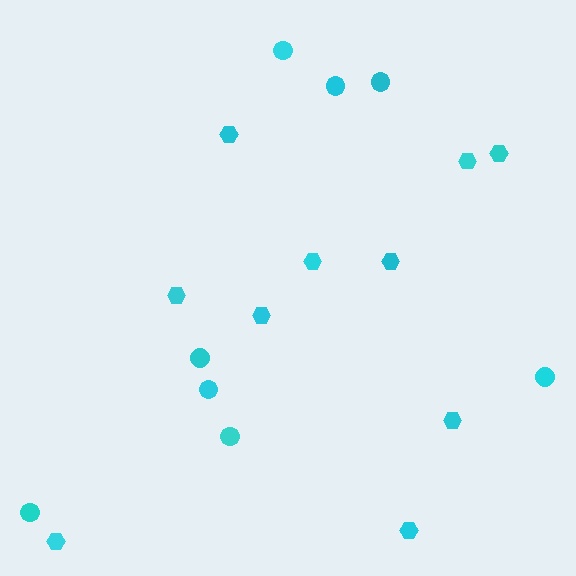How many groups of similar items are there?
There are 2 groups: one group of hexagons (10) and one group of circles (8).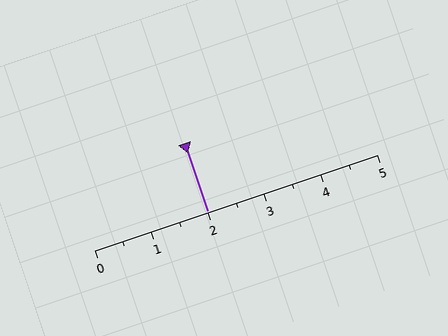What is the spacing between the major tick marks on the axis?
The major ticks are spaced 1 apart.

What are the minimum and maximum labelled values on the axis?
The axis runs from 0 to 5.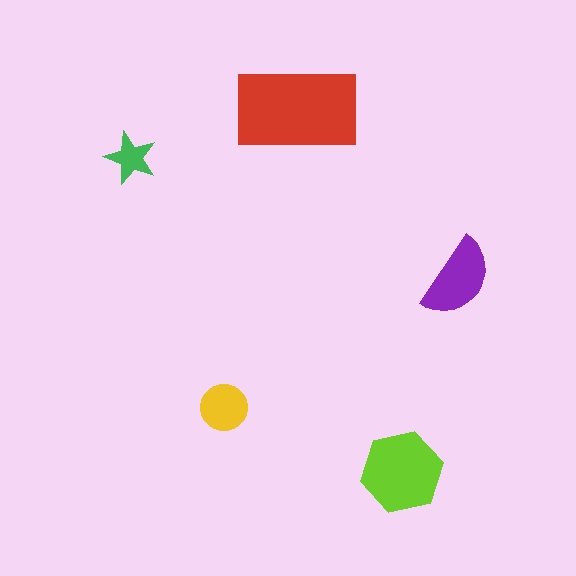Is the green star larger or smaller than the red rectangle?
Smaller.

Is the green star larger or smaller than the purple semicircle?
Smaller.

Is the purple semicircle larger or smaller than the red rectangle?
Smaller.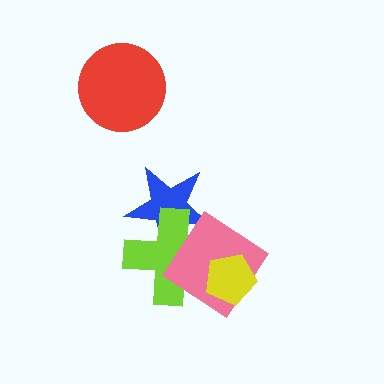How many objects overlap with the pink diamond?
3 objects overlap with the pink diamond.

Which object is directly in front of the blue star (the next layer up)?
The lime cross is directly in front of the blue star.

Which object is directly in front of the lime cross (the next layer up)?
The pink diamond is directly in front of the lime cross.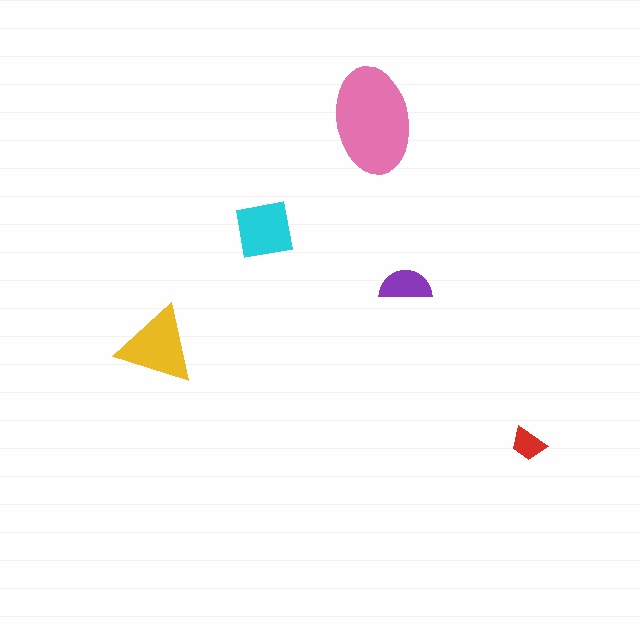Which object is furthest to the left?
The yellow triangle is leftmost.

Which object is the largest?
The pink ellipse.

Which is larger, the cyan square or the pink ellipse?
The pink ellipse.